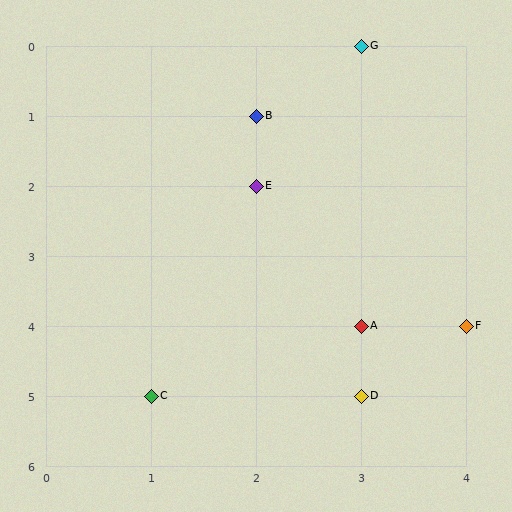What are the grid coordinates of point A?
Point A is at grid coordinates (3, 4).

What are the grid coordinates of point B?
Point B is at grid coordinates (2, 1).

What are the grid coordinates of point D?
Point D is at grid coordinates (3, 5).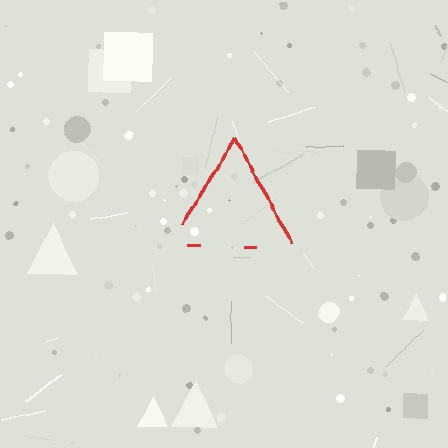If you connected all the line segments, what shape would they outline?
They would outline a triangle.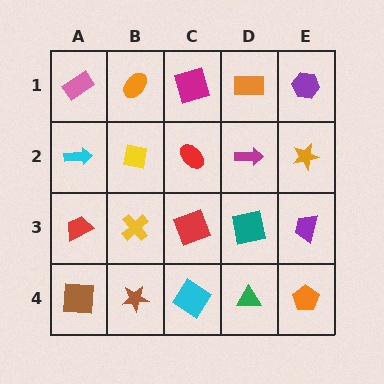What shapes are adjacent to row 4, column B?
A yellow cross (row 3, column B), a brown square (row 4, column A), a cyan diamond (row 4, column C).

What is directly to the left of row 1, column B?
A pink rectangle.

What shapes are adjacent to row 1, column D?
A magenta arrow (row 2, column D), a magenta square (row 1, column C), a purple hexagon (row 1, column E).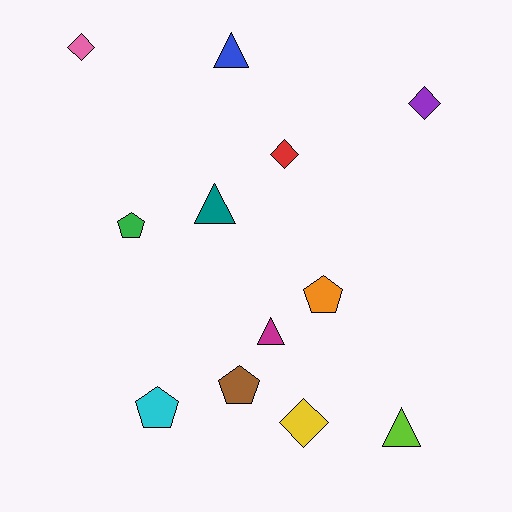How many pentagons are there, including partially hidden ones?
There are 4 pentagons.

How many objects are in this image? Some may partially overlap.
There are 12 objects.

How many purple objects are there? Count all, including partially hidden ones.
There is 1 purple object.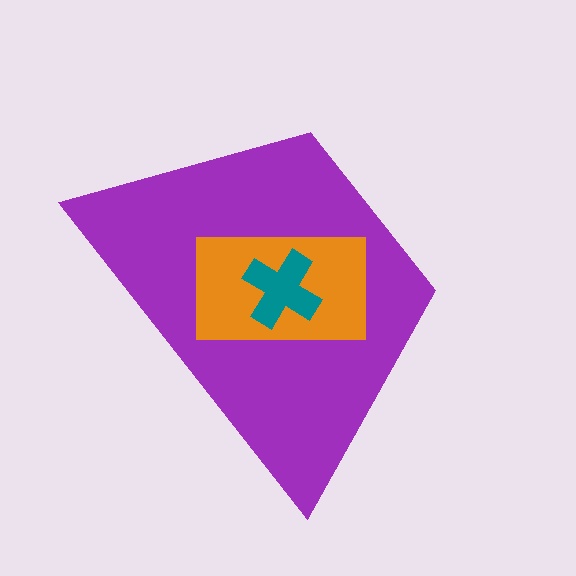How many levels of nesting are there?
3.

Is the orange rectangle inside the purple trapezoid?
Yes.